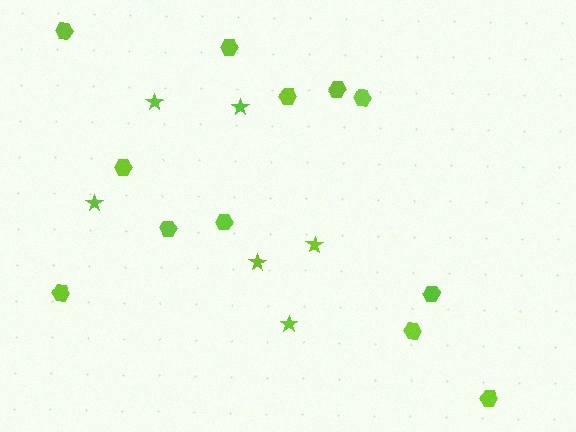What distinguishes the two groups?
There are 2 groups: one group of hexagons (12) and one group of stars (6).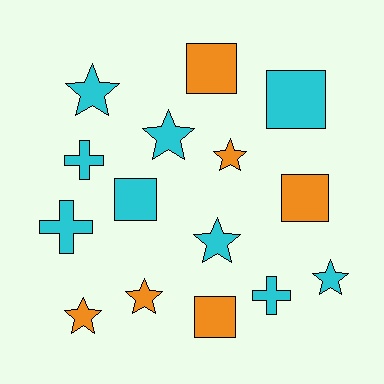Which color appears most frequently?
Cyan, with 9 objects.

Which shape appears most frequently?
Star, with 7 objects.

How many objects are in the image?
There are 15 objects.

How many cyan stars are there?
There are 4 cyan stars.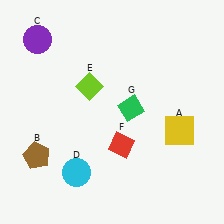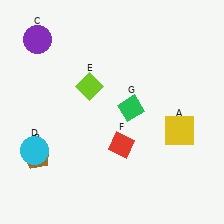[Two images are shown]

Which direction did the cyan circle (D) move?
The cyan circle (D) moved left.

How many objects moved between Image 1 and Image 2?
1 object moved between the two images.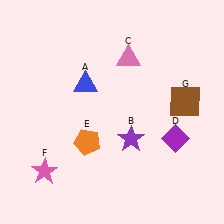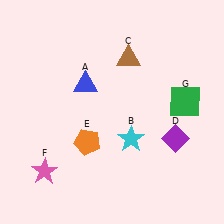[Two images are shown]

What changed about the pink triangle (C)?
In Image 1, C is pink. In Image 2, it changed to brown.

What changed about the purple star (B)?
In Image 1, B is purple. In Image 2, it changed to cyan.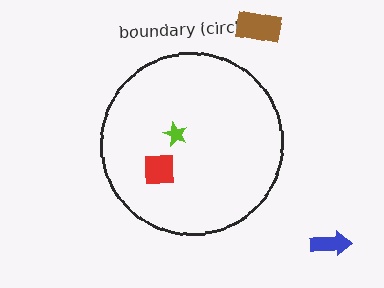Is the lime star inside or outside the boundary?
Inside.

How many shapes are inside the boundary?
2 inside, 2 outside.